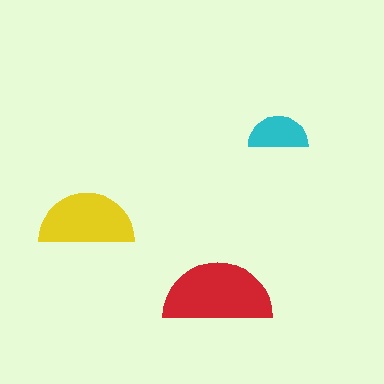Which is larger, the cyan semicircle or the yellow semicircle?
The yellow one.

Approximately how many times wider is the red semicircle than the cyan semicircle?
About 2 times wider.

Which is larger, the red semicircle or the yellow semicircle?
The red one.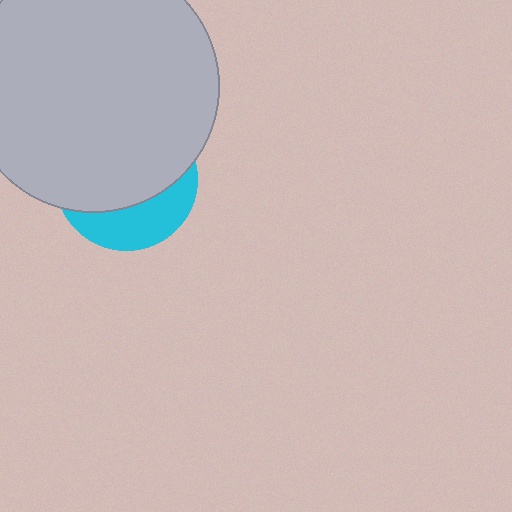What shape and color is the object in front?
The object in front is a light gray circle.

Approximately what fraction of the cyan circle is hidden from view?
Roughly 68% of the cyan circle is hidden behind the light gray circle.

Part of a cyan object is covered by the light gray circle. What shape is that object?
It is a circle.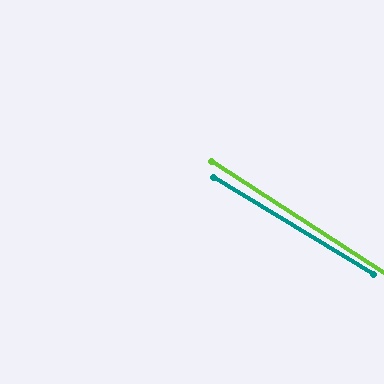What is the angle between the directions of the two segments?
Approximately 1 degree.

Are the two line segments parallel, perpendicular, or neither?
Parallel — their directions differ by only 1.4°.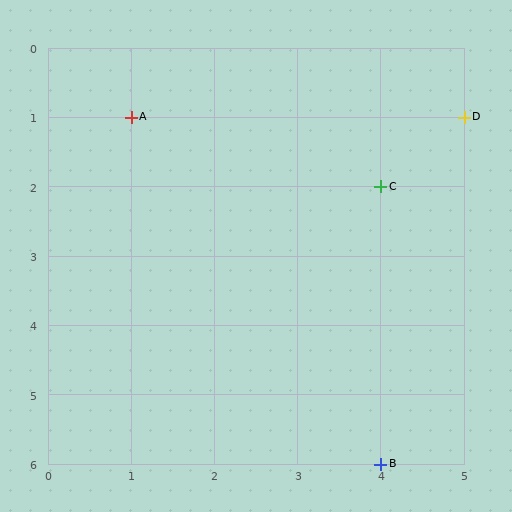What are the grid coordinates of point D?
Point D is at grid coordinates (5, 1).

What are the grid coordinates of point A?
Point A is at grid coordinates (1, 1).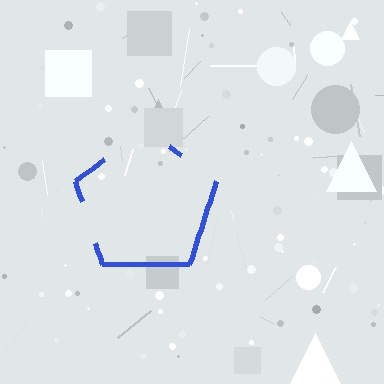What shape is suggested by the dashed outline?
The dashed outline suggests a pentagon.